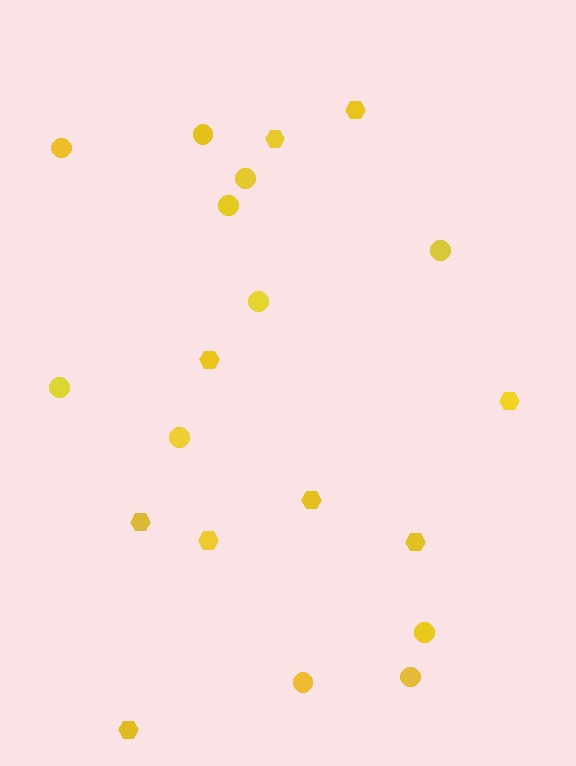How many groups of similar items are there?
There are 2 groups: one group of circles (11) and one group of hexagons (9).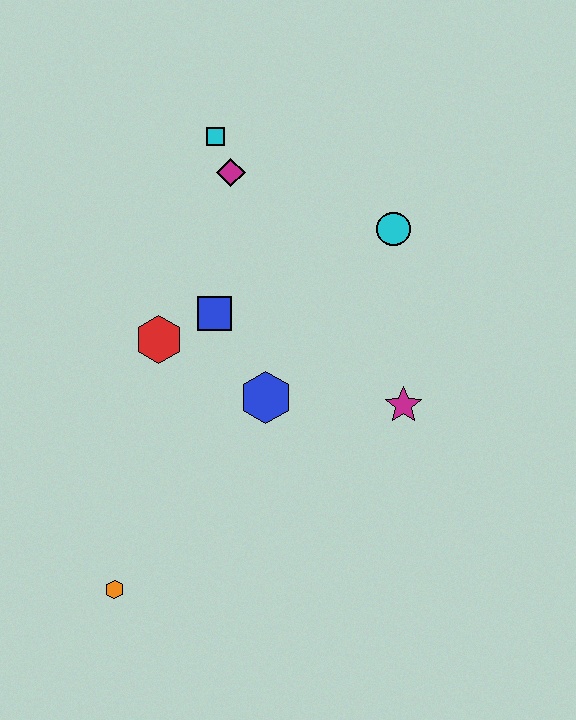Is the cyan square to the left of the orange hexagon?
No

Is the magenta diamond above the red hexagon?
Yes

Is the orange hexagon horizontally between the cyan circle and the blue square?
No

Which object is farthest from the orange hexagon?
The cyan square is farthest from the orange hexagon.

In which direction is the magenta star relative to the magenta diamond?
The magenta star is below the magenta diamond.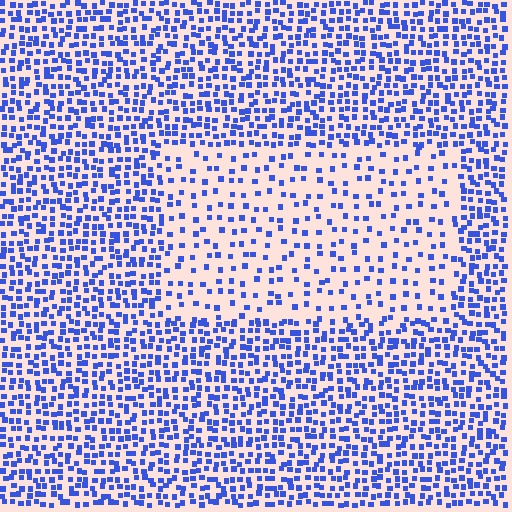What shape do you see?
I see a rectangle.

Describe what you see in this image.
The image contains small blue elements arranged at two different densities. A rectangle-shaped region is visible where the elements are less densely packed than the surrounding area.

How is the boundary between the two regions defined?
The boundary is defined by a change in element density (approximately 2.3x ratio). All elements are the same color, size, and shape.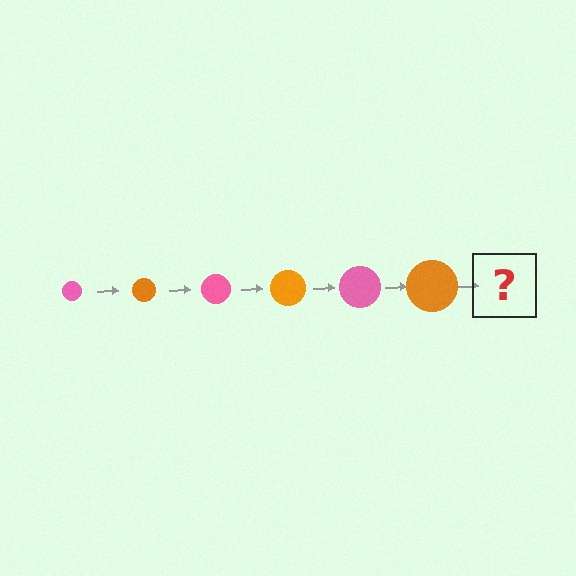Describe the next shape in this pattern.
It should be a pink circle, larger than the previous one.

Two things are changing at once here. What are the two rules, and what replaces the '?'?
The two rules are that the circle grows larger each step and the color cycles through pink and orange. The '?' should be a pink circle, larger than the previous one.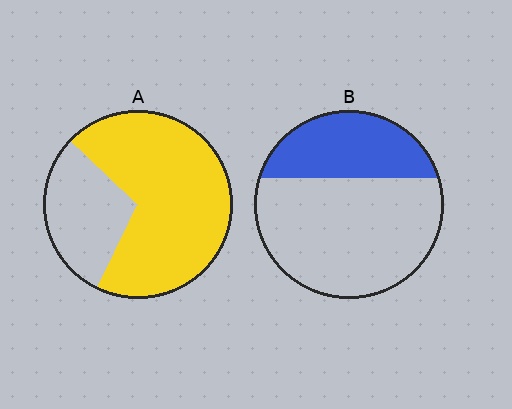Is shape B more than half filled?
No.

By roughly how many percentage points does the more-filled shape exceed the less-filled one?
By roughly 40 percentage points (A over B).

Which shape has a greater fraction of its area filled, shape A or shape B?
Shape A.